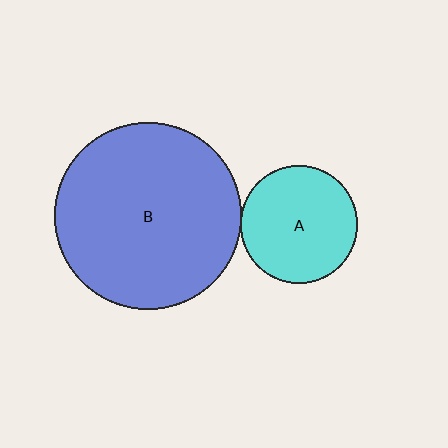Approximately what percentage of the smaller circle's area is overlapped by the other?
Approximately 5%.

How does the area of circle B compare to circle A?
Approximately 2.5 times.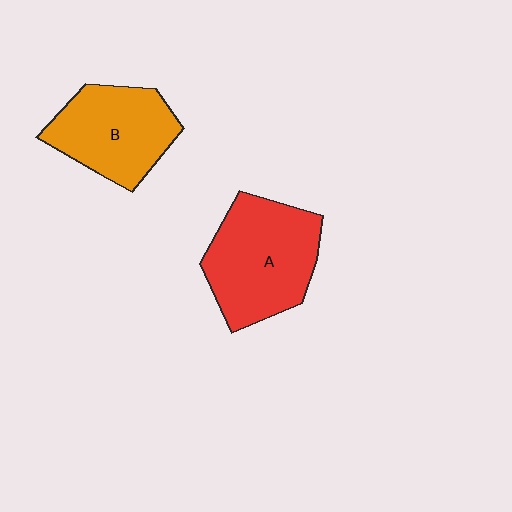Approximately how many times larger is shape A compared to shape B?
Approximately 1.2 times.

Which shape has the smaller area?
Shape B (orange).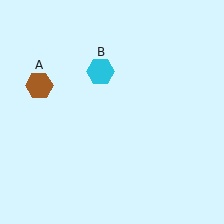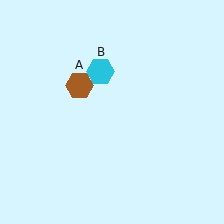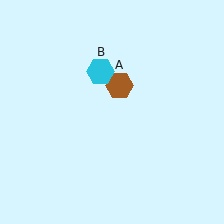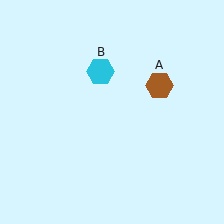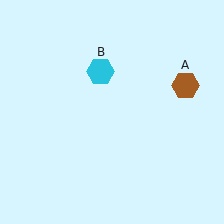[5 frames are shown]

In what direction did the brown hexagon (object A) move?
The brown hexagon (object A) moved right.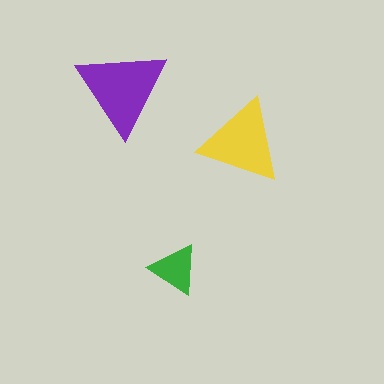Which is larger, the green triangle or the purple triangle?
The purple one.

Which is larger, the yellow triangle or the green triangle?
The yellow one.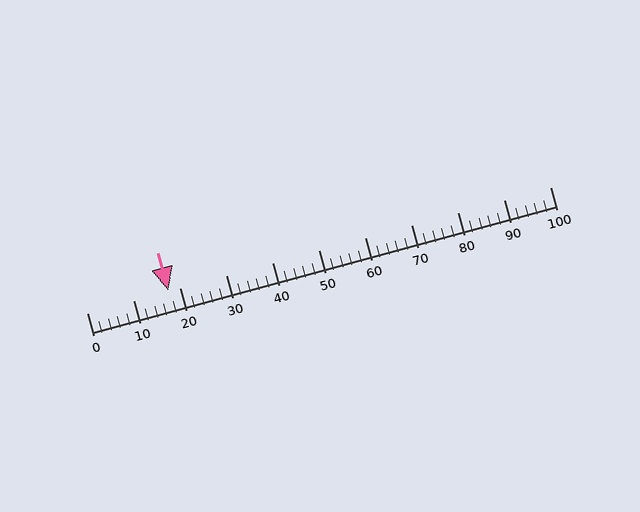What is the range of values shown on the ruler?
The ruler shows values from 0 to 100.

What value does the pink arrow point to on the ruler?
The pink arrow points to approximately 18.